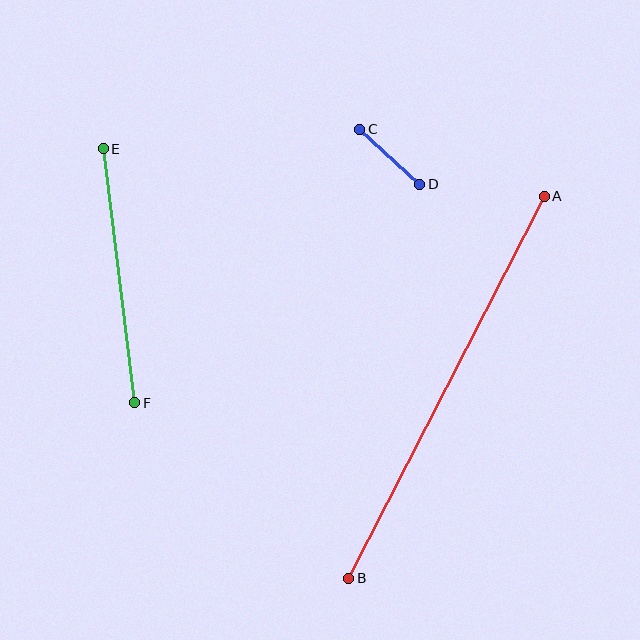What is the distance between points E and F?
The distance is approximately 256 pixels.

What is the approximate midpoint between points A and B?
The midpoint is at approximately (447, 387) pixels.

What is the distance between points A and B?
The distance is approximately 429 pixels.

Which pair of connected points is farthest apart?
Points A and B are farthest apart.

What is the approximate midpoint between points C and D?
The midpoint is at approximately (390, 157) pixels.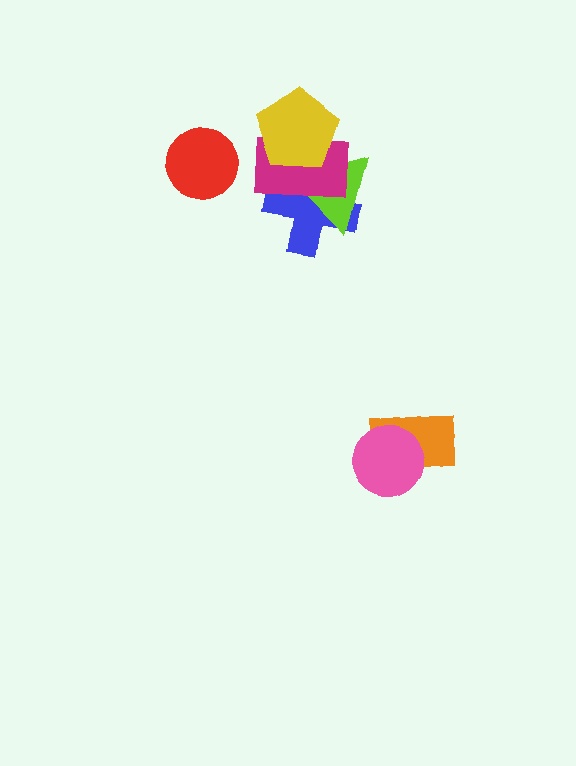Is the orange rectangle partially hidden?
Yes, it is partially covered by another shape.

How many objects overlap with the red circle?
0 objects overlap with the red circle.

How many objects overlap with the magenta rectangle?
3 objects overlap with the magenta rectangle.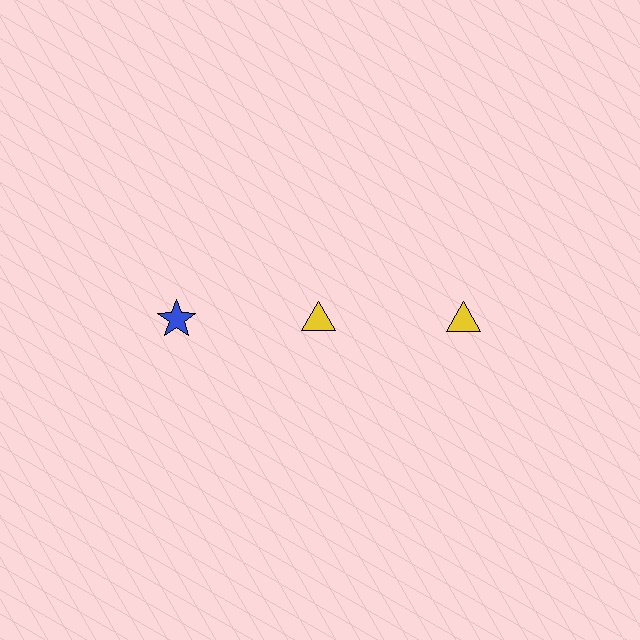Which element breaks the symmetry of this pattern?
The blue star in the top row, leftmost column breaks the symmetry. All other shapes are yellow triangles.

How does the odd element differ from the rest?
It differs in both color (blue instead of yellow) and shape (star instead of triangle).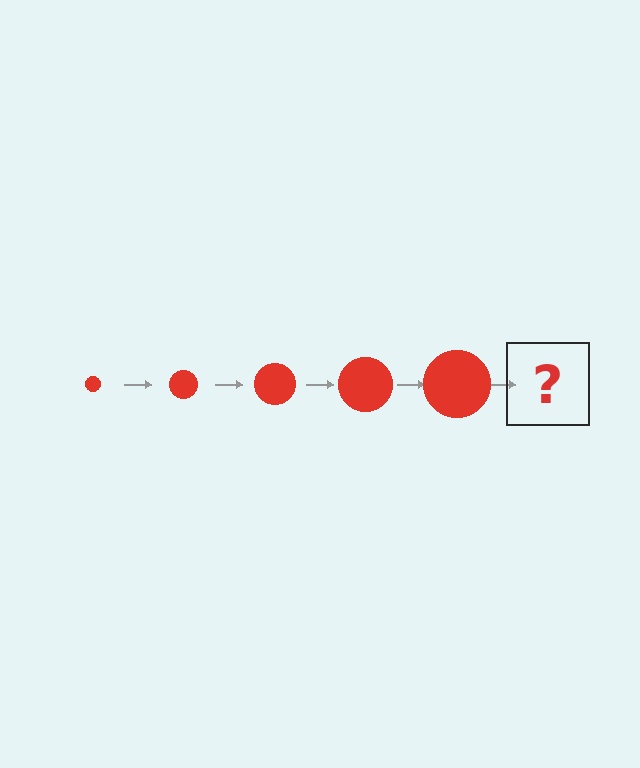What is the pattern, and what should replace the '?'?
The pattern is that the circle gets progressively larger each step. The '?' should be a red circle, larger than the previous one.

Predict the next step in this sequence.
The next step is a red circle, larger than the previous one.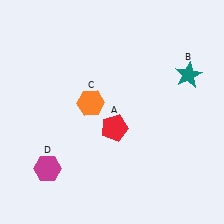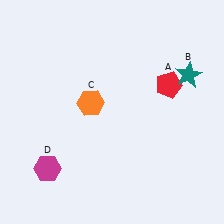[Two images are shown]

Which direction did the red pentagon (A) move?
The red pentagon (A) moved right.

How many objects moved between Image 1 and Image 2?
1 object moved between the two images.